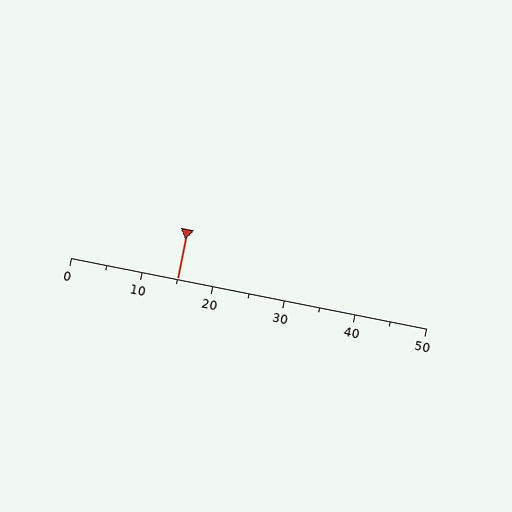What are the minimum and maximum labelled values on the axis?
The axis runs from 0 to 50.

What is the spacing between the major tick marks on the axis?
The major ticks are spaced 10 apart.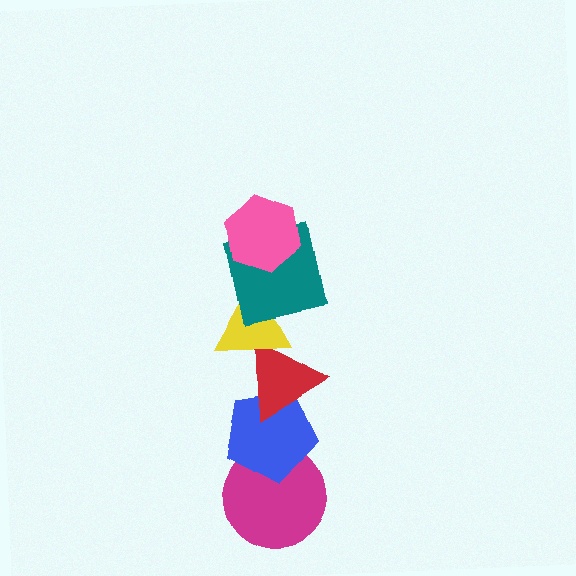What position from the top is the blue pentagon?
The blue pentagon is 5th from the top.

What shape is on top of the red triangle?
The yellow triangle is on top of the red triangle.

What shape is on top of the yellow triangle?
The teal square is on top of the yellow triangle.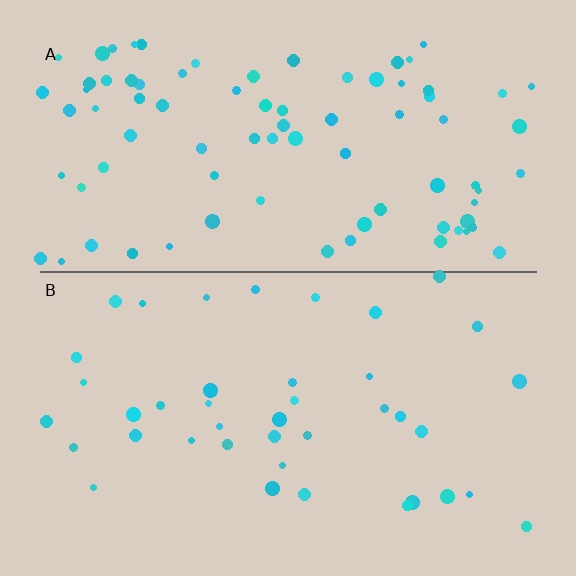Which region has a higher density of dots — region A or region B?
A (the top).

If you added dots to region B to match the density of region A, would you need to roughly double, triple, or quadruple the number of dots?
Approximately double.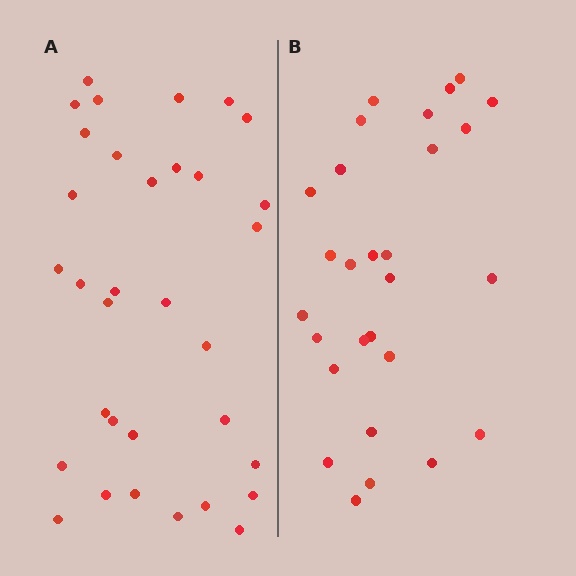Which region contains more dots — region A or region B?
Region A (the left region) has more dots.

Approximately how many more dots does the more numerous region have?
Region A has about 5 more dots than region B.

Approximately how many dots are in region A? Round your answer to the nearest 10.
About 30 dots. (The exact count is 33, which rounds to 30.)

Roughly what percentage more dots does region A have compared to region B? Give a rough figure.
About 20% more.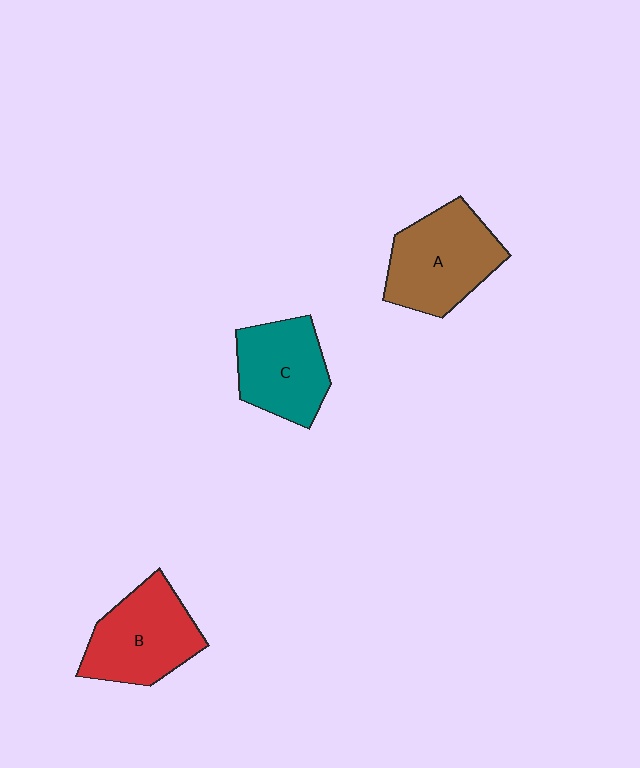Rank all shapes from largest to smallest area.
From largest to smallest: A (brown), B (red), C (teal).